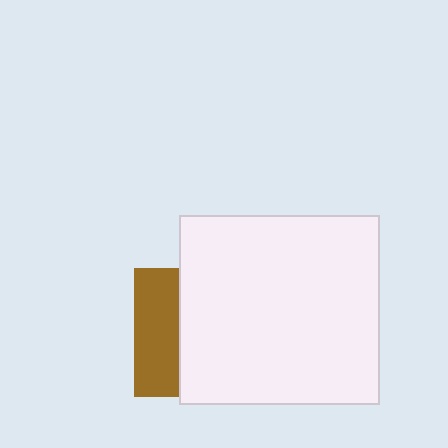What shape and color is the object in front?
The object in front is a white rectangle.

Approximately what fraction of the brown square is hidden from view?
Roughly 64% of the brown square is hidden behind the white rectangle.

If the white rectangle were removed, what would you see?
You would see the complete brown square.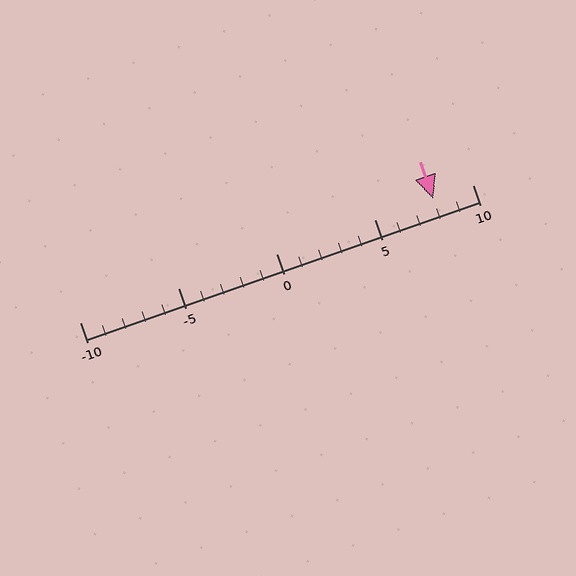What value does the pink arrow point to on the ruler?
The pink arrow points to approximately 8.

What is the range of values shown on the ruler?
The ruler shows values from -10 to 10.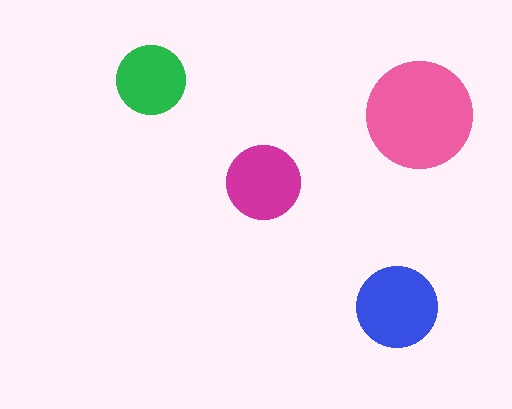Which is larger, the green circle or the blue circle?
The blue one.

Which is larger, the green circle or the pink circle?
The pink one.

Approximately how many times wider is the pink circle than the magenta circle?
About 1.5 times wider.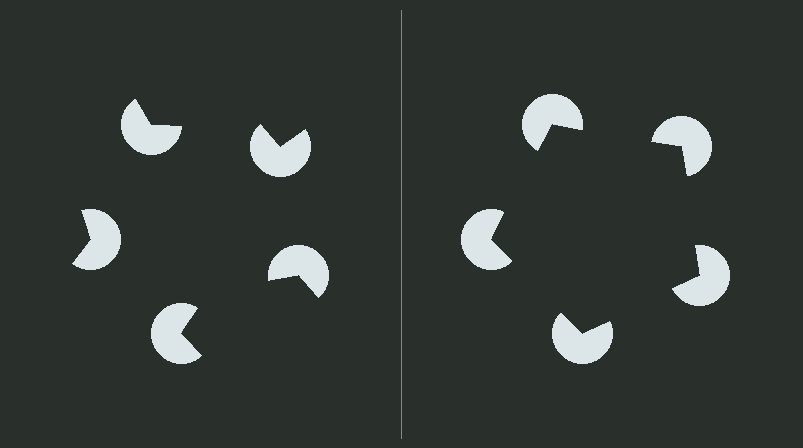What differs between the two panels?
The pac-man discs are positioned identically on both sides; only the wedge orientations differ. On the right they align to a pentagon; on the left they are misaligned.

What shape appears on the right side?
An illusory pentagon.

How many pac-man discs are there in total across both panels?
10 — 5 on each side.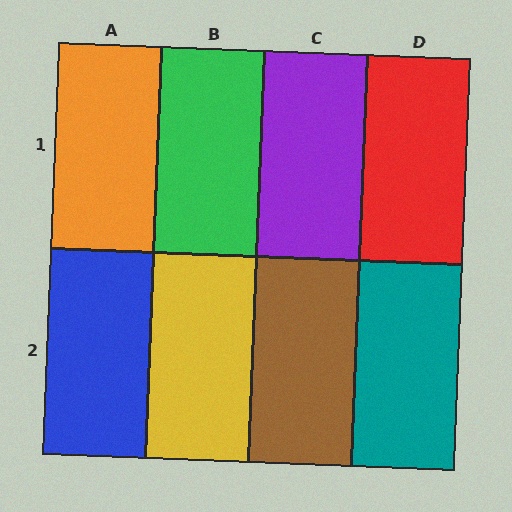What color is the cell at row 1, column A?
Orange.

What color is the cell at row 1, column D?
Red.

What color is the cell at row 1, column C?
Purple.